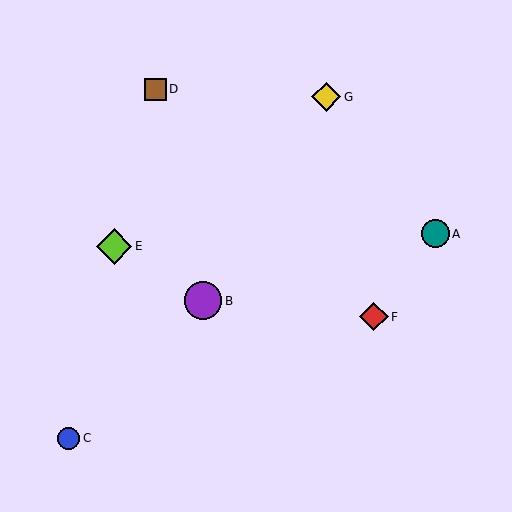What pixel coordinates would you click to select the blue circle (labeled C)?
Click at (68, 438) to select the blue circle C.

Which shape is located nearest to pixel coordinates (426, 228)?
The teal circle (labeled A) at (435, 234) is nearest to that location.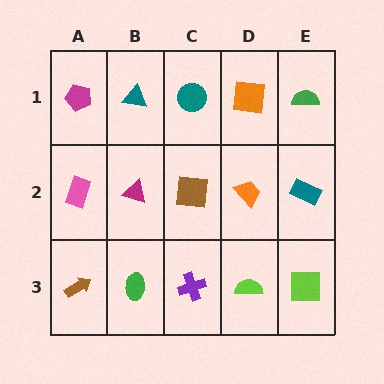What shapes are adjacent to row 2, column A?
A magenta pentagon (row 1, column A), a brown arrow (row 3, column A), a magenta triangle (row 2, column B).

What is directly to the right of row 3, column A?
A green ellipse.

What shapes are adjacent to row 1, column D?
An orange trapezoid (row 2, column D), a teal circle (row 1, column C), a green semicircle (row 1, column E).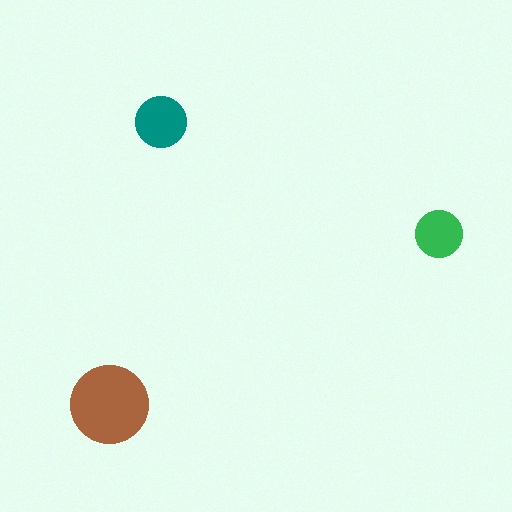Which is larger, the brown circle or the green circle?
The brown one.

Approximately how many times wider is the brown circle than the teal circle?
About 1.5 times wider.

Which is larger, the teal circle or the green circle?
The teal one.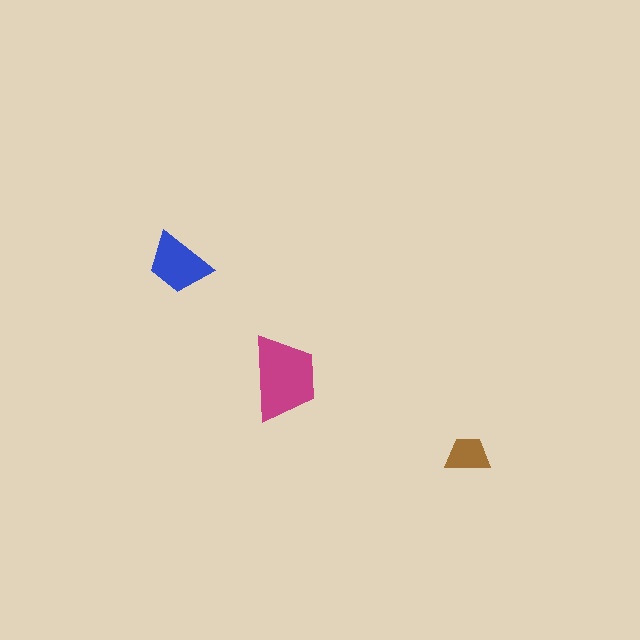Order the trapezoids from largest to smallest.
the magenta one, the blue one, the brown one.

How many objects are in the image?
There are 3 objects in the image.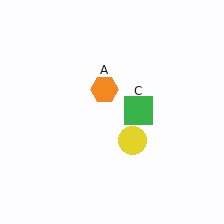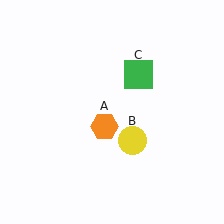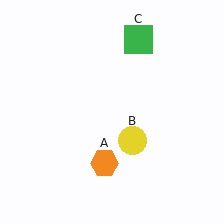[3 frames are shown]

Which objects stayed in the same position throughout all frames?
Yellow circle (object B) remained stationary.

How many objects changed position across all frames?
2 objects changed position: orange hexagon (object A), green square (object C).